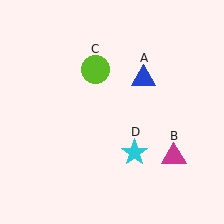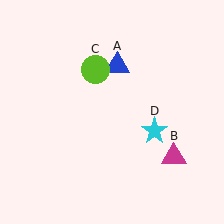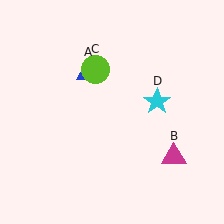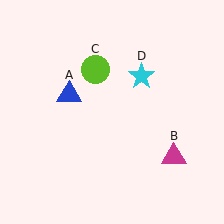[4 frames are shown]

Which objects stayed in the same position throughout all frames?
Magenta triangle (object B) and lime circle (object C) remained stationary.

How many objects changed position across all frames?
2 objects changed position: blue triangle (object A), cyan star (object D).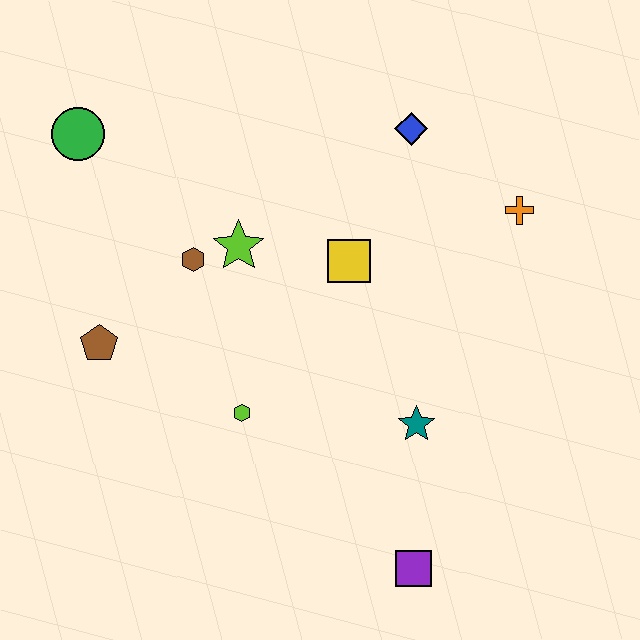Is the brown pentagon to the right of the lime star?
No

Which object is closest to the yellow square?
The lime star is closest to the yellow square.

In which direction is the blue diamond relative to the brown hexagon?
The blue diamond is to the right of the brown hexagon.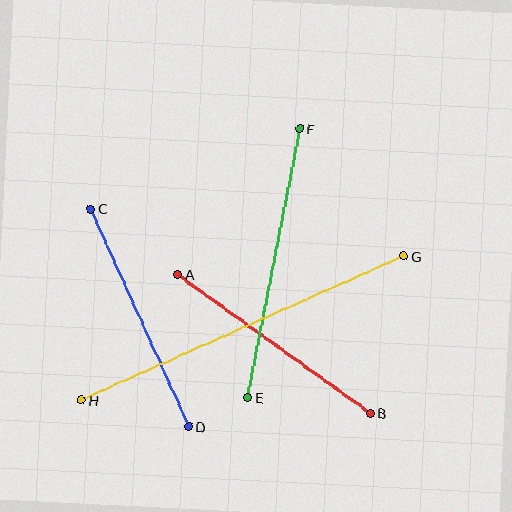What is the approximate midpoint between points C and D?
The midpoint is at approximately (140, 318) pixels.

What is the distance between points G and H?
The distance is approximately 353 pixels.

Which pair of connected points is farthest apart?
Points G and H are farthest apart.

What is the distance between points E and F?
The distance is approximately 274 pixels.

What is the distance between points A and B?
The distance is approximately 238 pixels.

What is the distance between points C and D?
The distance is approximately 239 pixels.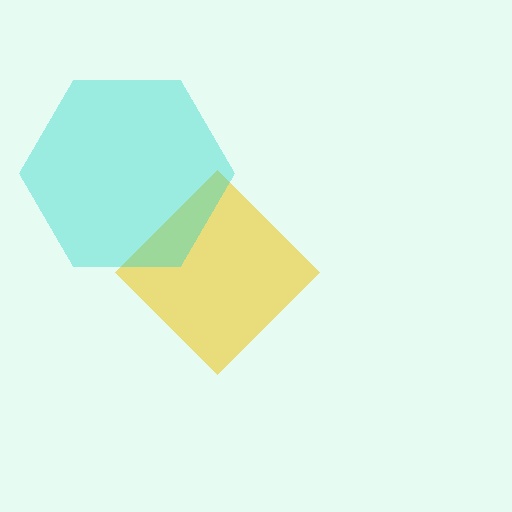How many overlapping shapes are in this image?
There are 2 overlapping shapes in the image.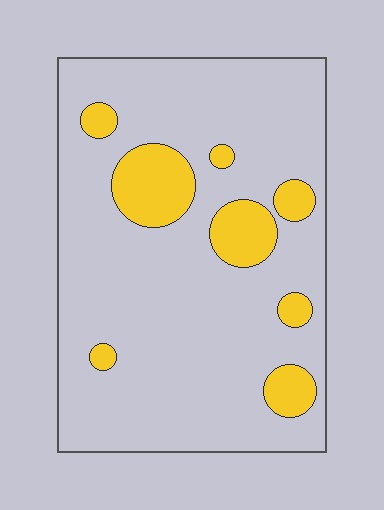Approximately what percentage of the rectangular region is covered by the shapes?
Approximately 15%.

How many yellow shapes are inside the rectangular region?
8.